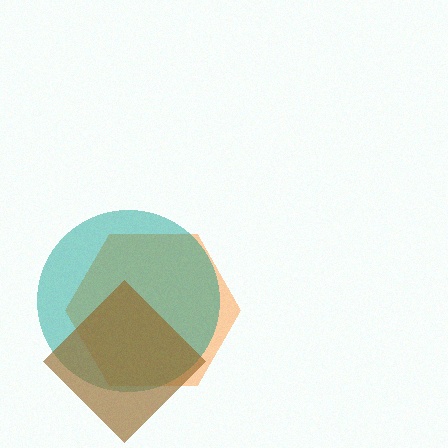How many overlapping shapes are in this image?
There are 3 overlapping shapes in the image.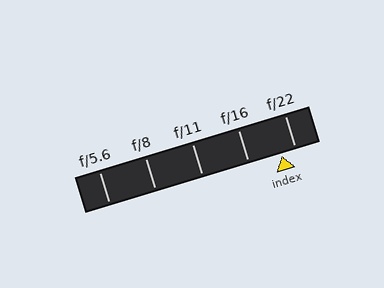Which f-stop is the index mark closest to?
The index mark is closest to f/22.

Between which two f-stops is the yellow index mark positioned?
The index mark is between f/16 and f/22.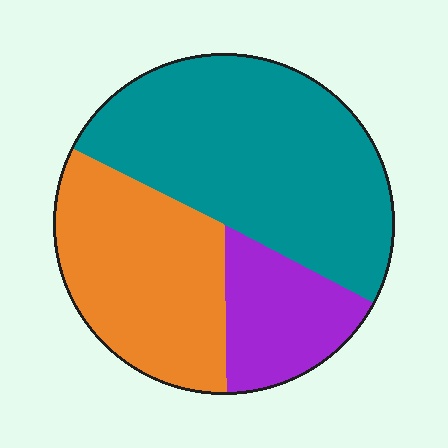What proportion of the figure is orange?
Orange takes up about one third (1/3) of the figure.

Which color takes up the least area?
Purple, at roughly 15%.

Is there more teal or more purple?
Teal.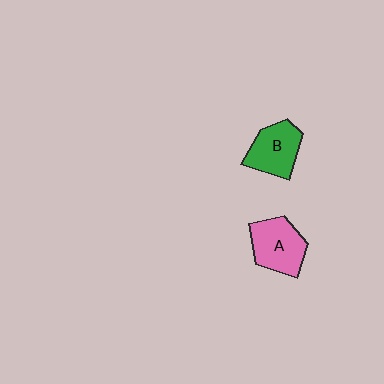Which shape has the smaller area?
Shape B (green).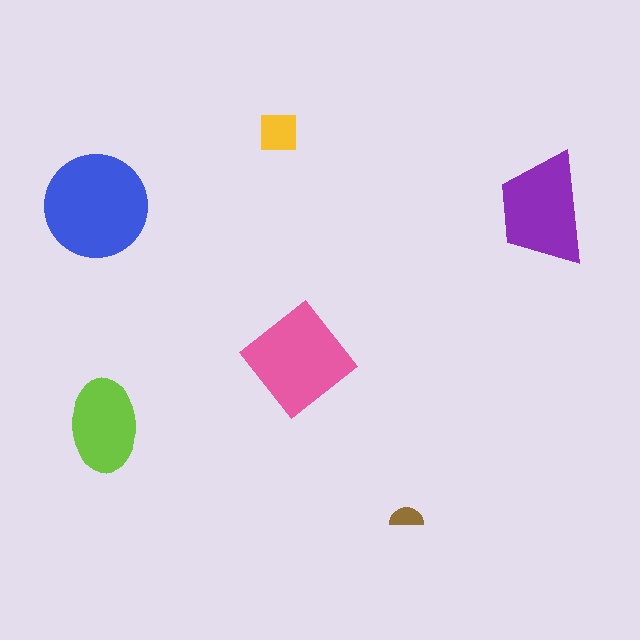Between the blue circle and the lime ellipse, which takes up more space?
The blue circle.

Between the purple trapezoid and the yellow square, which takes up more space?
The purple trapezoid.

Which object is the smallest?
The brown semicircle.